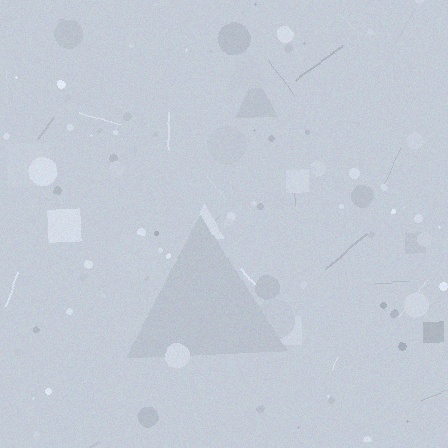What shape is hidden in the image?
A triangle is hidden in the image.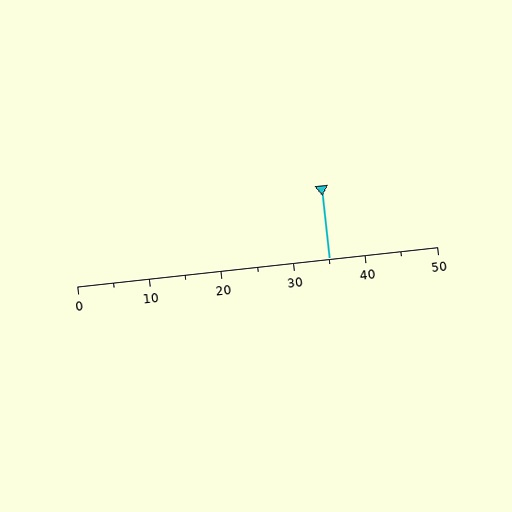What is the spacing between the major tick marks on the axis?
The major ticks are spaced 10 apart.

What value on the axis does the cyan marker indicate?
The marker indicates approximately 35.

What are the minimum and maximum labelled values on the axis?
The axis runs from 0 to 50.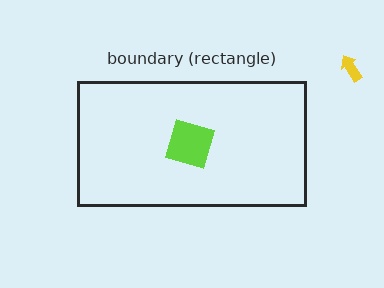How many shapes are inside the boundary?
2 inside, 1 outside.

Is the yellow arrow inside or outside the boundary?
Outside.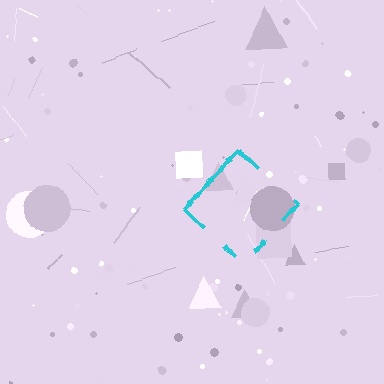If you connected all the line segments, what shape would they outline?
They would outline a diamond.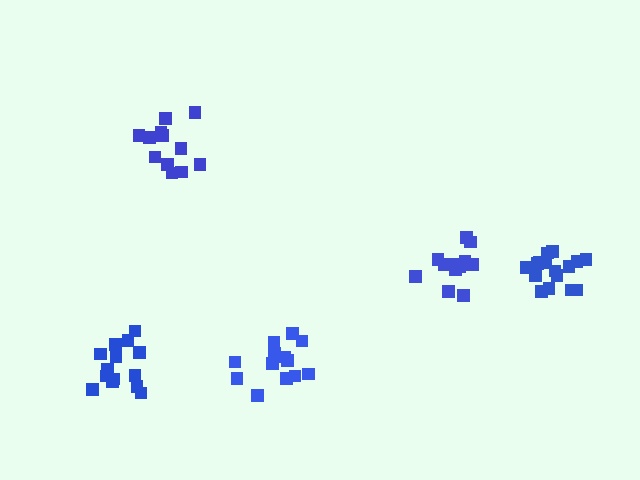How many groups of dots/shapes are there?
There are 5 groups.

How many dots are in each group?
Group 1: 16 dots, Group 2: 14 dots, Group 3: 14 dots, Group 4: 12 dots, Group 5: 13 dots (69 total).